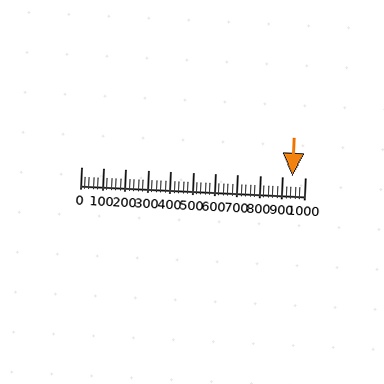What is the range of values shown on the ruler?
The ruler shows values from 0 to 1000.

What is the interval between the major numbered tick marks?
The major tick marks are spaced 100 units apart.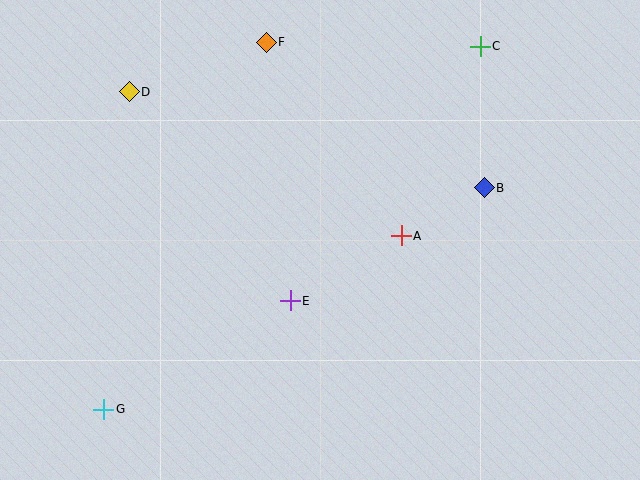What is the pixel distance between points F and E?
The distance between F and E is 260 pixels.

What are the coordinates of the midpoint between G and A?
The midpoint between G and A is at (252, 323).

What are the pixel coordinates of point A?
Point A is at (401, 236).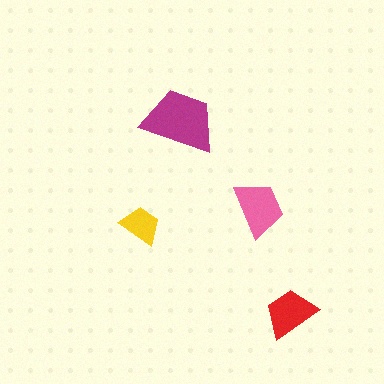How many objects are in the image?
There are 4 objects in the image.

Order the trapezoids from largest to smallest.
the magenta one, the pink one, the red one, the yellow one.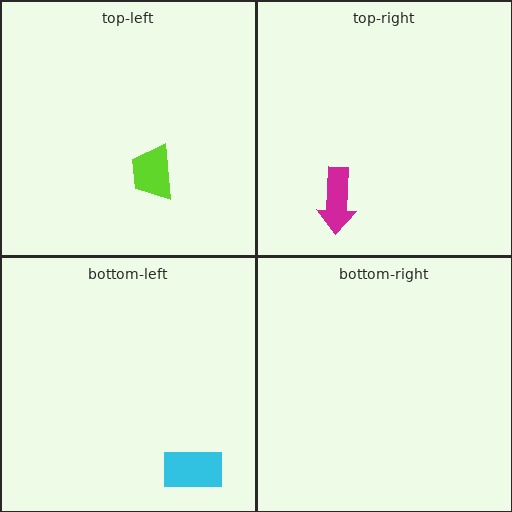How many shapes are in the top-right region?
1.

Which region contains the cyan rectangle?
The bottom-left region.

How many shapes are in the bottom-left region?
1.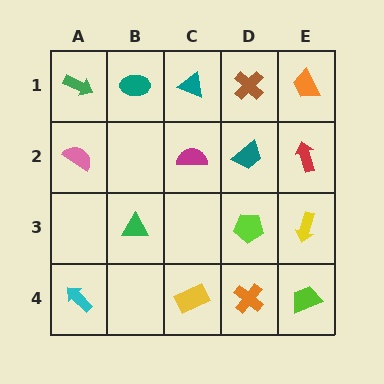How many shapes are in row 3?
3 shapes.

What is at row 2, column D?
A teal trapezoid.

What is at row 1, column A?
A green arrow.